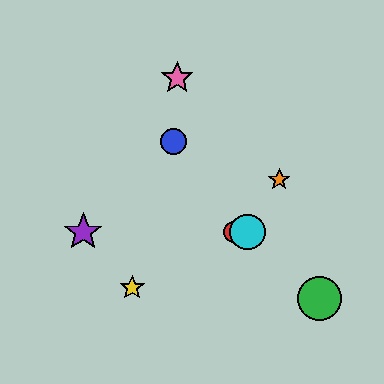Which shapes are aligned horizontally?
The red circle, the purple star, the cyan circle are aligned horizontally.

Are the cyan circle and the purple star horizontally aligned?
Yes, both are at y≈232.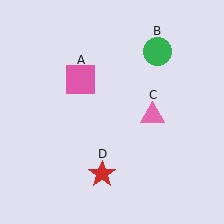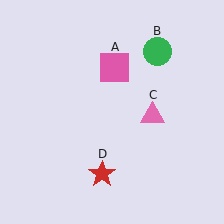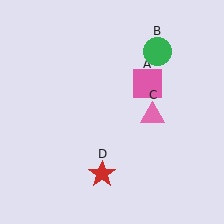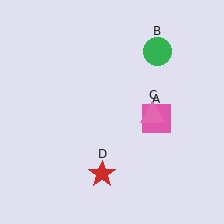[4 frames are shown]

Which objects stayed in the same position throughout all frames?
Green circle (object B) and pink triangle (object C) and red star (object D) remained stationary.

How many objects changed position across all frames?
1 object changed position: pink square (object A).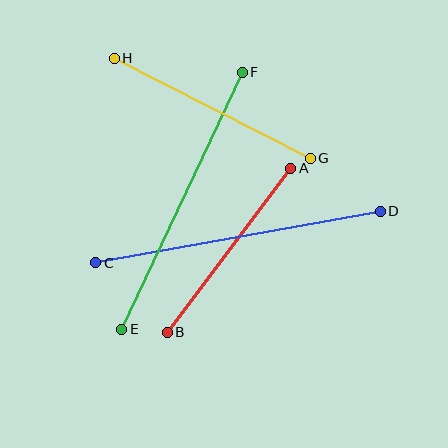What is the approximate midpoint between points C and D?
The midpoint is at approximately (238, 237) pixels.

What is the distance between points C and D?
The distance is approximately 289 pixels.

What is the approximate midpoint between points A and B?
The midpoint is at approximately (229, 250) pixels.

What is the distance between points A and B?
The distance is approximately 205 pixels.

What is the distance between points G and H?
The distance is approximately 220 pixels.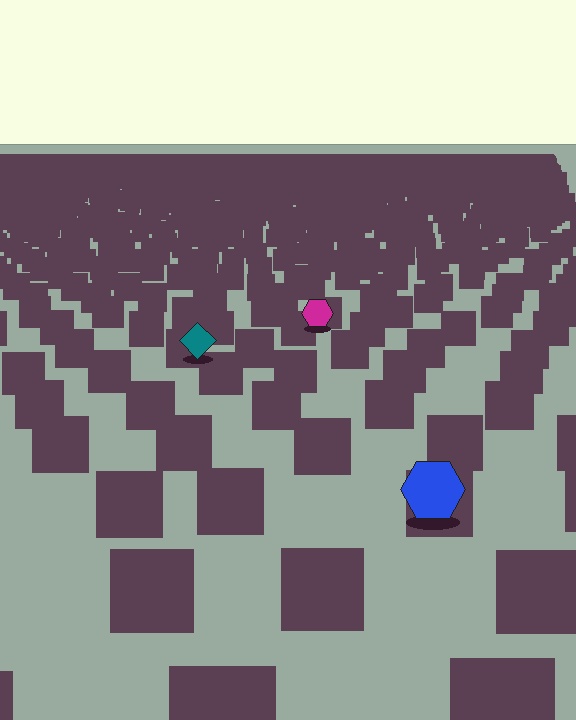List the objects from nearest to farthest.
From nearest to farthest: the blue hexagon, the teal diamond, the magenta hexagon.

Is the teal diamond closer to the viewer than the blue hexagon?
No. The blue hexagon is closer — you can tell from the texture gradient: the ground texture is coarser near it.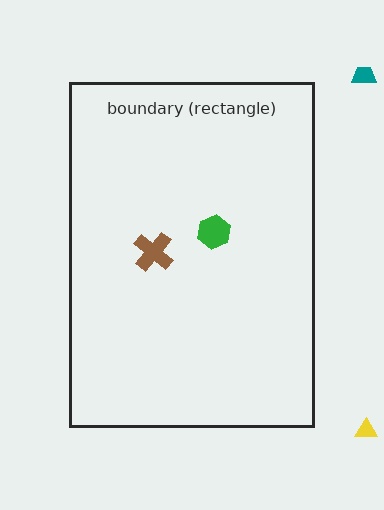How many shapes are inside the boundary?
2 inside, 2 outside.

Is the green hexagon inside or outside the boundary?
Inside.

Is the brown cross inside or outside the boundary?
Inside.